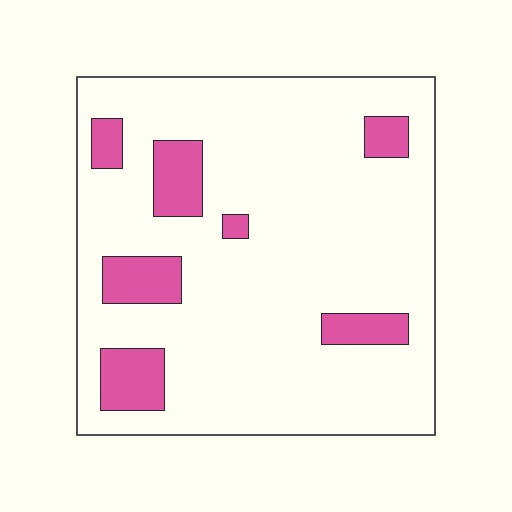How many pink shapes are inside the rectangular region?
7.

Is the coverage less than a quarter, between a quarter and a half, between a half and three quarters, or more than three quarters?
Less than a quarter.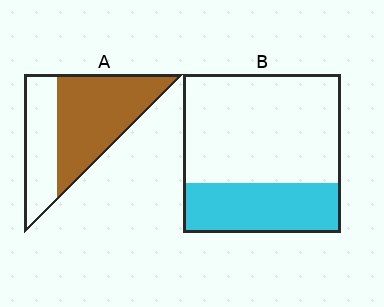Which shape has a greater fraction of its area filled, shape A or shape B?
Shape A.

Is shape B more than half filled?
No.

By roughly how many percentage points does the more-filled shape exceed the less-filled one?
By roughly 30 percentage points (A over B).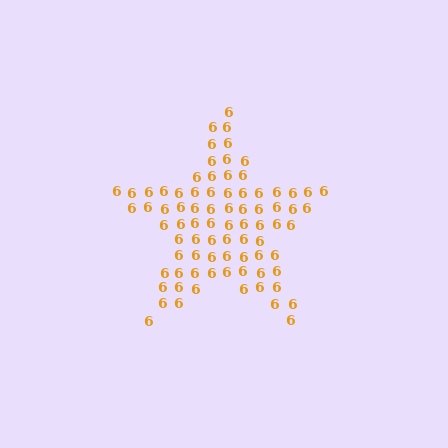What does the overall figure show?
The overall figure shows a star.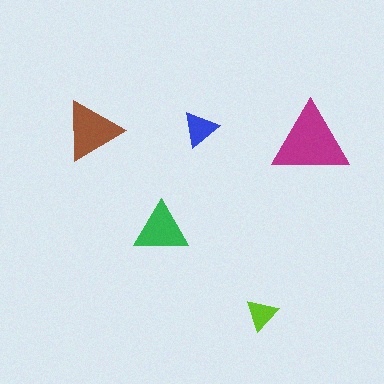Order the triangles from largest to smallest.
the magenta one, the brown one, the green one, the blue one, the lime one.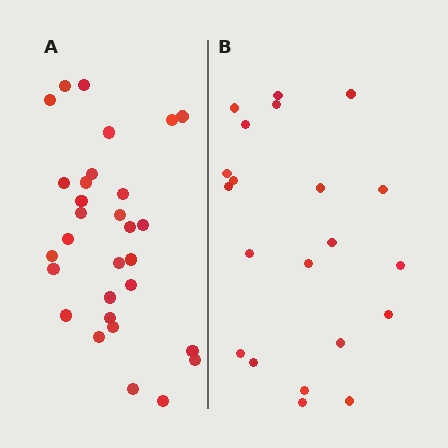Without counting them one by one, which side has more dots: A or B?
Region A (the left region) has more dots.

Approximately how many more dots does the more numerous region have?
Region A has roughly 8 or so more dots than region B.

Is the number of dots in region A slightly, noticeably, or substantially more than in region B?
Region A has noticeably more, but not dramatically so. The ratio is roughly 1.4 to 1.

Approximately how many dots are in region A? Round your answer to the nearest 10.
About 30 dots.